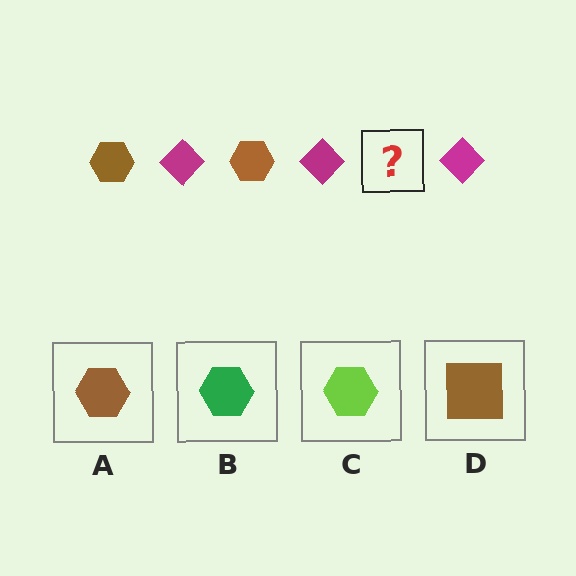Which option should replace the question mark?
Option A.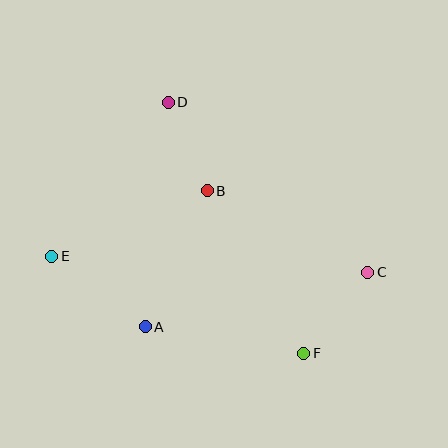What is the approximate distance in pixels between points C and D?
The distance between C and D is approximately 263 pixels.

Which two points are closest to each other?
Points B and D are closest to each other.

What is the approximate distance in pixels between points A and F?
The distance between A and F is approximately 161 pixels.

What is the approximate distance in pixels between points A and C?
The distance between A and C is approximately 229 pixels.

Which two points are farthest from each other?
Points C and E are farthest from each other.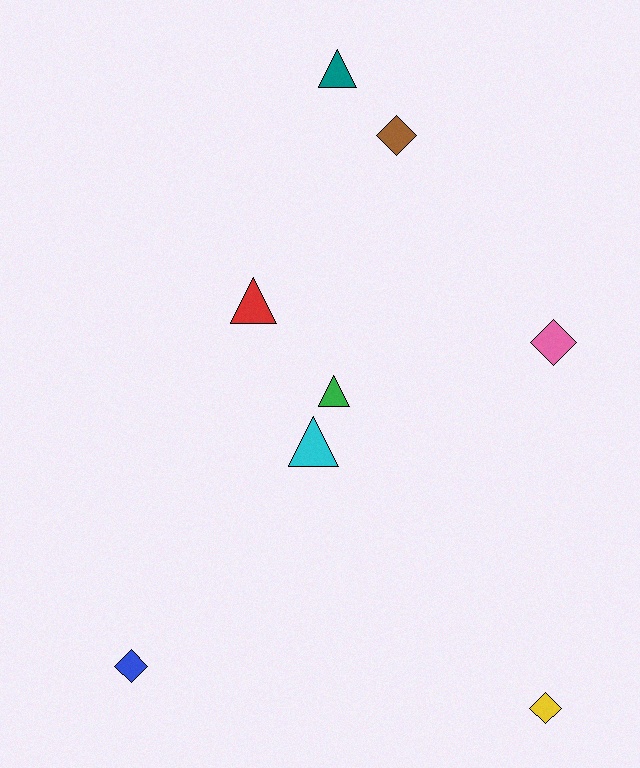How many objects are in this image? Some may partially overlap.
There are 8 objects.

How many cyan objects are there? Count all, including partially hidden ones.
There is 1 cyan object.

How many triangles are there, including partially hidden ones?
There are 4 triangles.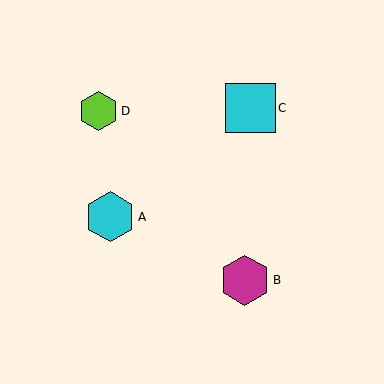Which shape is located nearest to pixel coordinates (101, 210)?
The cyan hexagon (labeled A) at (110, 217) is nearest to that location.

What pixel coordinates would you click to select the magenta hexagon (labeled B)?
Click at (245, 280) to select the magenta hexagon B.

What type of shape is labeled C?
Shape C is a cyan square.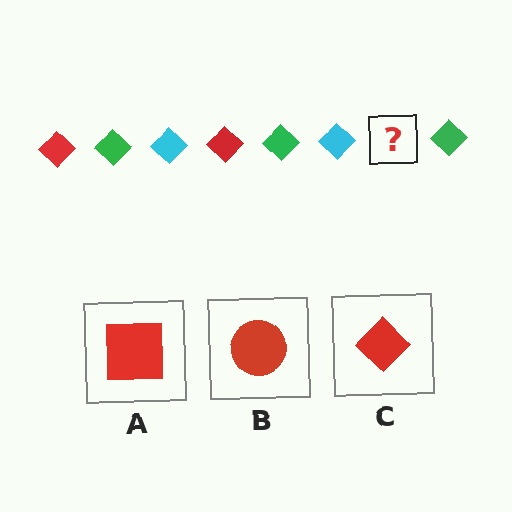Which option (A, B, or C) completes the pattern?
C.